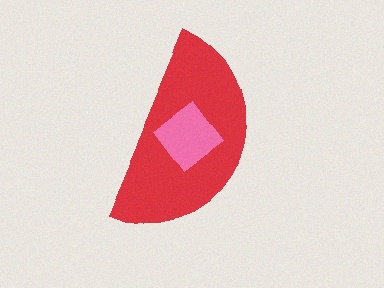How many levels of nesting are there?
2.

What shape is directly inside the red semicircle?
The pink diamond.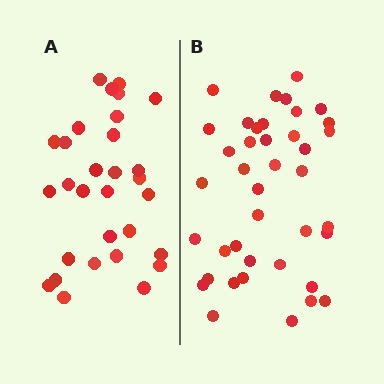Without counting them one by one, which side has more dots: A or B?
Region B (the right region) has more dots.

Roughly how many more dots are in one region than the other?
Region B has roughly 10 or so more dots than region A.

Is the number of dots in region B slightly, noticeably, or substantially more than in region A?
Region B has noticeably more, but not dramatically so. The ratio is roughly 1.3 to 1.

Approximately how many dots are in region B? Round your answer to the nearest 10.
About 40 dots.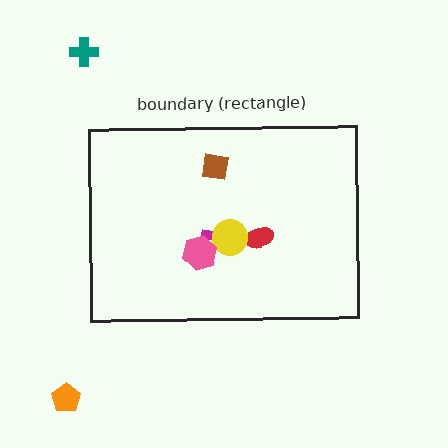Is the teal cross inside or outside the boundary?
Outside.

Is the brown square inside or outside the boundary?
Inside.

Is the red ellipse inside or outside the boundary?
Inside.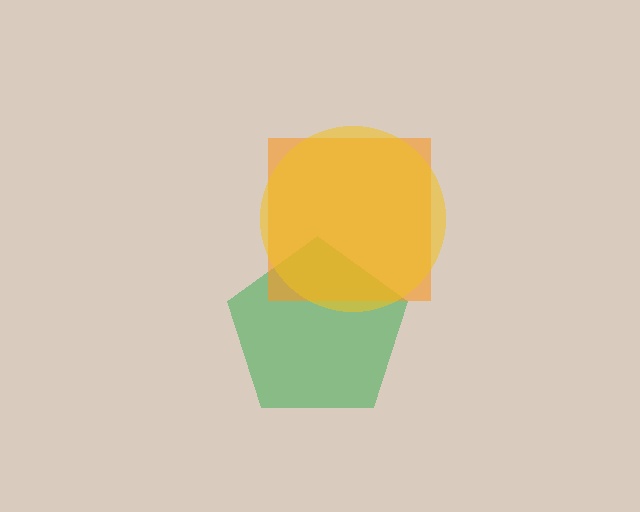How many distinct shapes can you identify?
There are 3 distinct shapes: a green pentagon, an orange square, a yellow circle.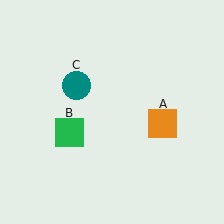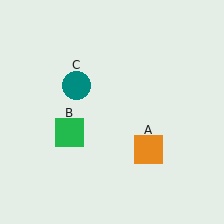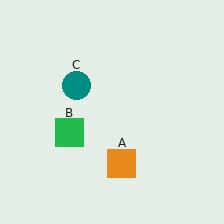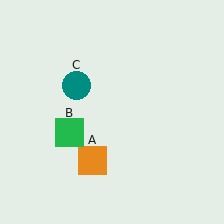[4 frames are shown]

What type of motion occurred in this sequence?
The orange square (object A) rotated clockwise around the center of the scene.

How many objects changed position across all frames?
1 object changed position: orange square (object A).